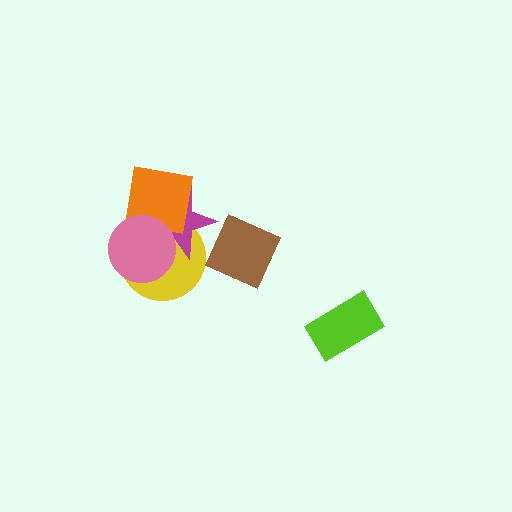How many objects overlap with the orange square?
3 objects overlap with the orange square.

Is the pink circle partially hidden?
No, no other shape covers it.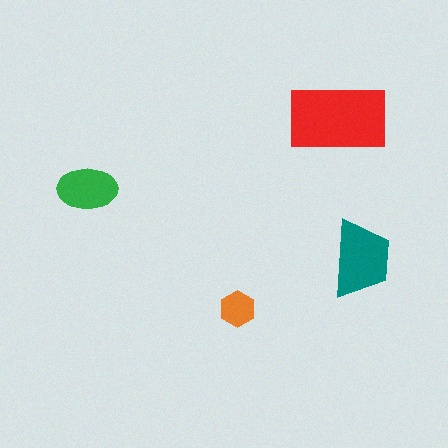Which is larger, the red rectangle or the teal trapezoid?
The red rectangle.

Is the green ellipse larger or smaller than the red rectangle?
Smaller.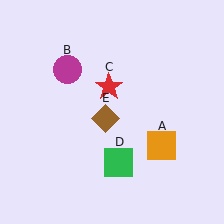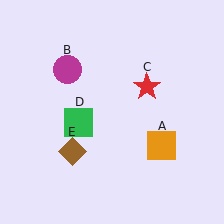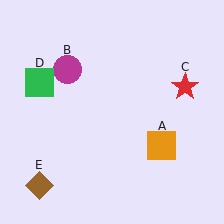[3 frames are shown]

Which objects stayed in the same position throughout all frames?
Orange square (object A) and magenta circle (object B) remained stationary.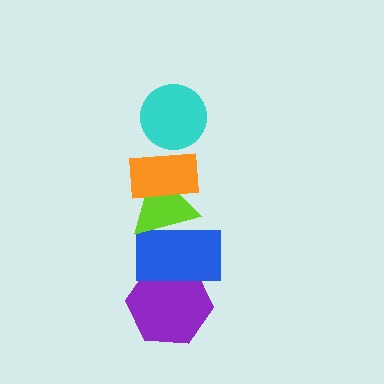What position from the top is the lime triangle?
The lime triangle is 3rd from the top.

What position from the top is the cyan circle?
The cyan circle is 1st from the top.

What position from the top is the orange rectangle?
The orange rectangle is 2nd from the top.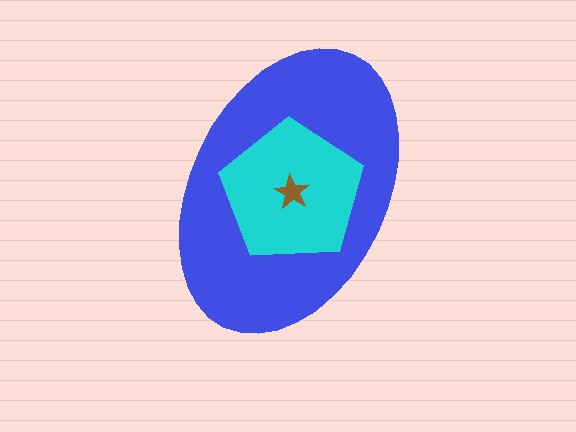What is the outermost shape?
The blue ellipse.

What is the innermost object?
The brown star.